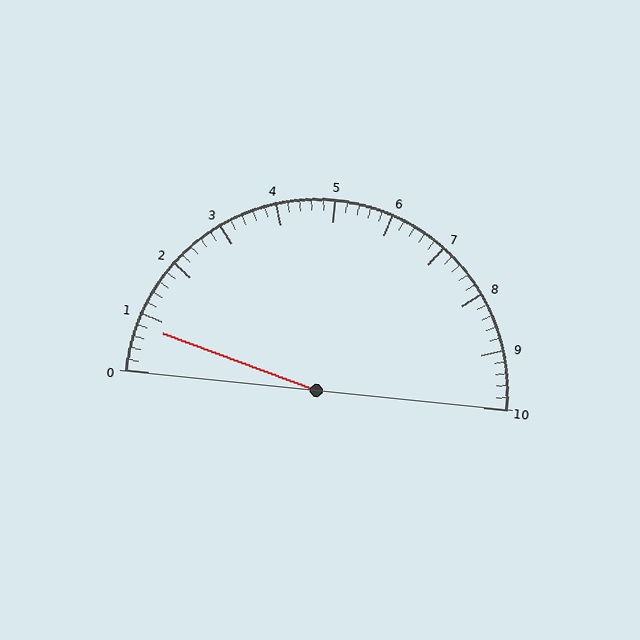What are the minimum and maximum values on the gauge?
The gauge ranges from 0 to 10.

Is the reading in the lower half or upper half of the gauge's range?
The reading is in the lower half of the range (0 to 10).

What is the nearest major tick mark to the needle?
The nearest major tick mark is 1.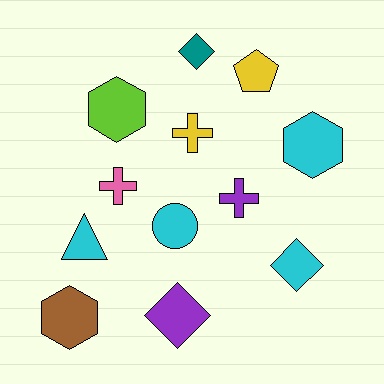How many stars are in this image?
There are no stars.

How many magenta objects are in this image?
There are no magenta objects.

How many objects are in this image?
There are 12 objects.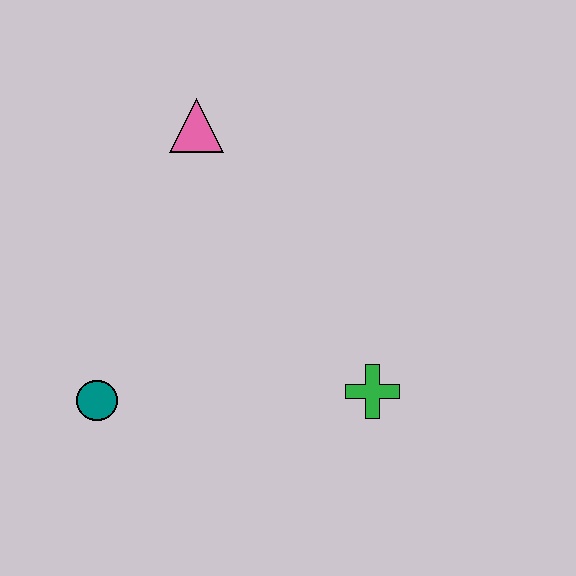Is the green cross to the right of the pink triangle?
Yes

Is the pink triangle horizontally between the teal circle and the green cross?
Yes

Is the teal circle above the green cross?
No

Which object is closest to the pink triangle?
The teal circle is closest to the pink triangle.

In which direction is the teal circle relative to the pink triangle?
The teal circle is below the pink triangle.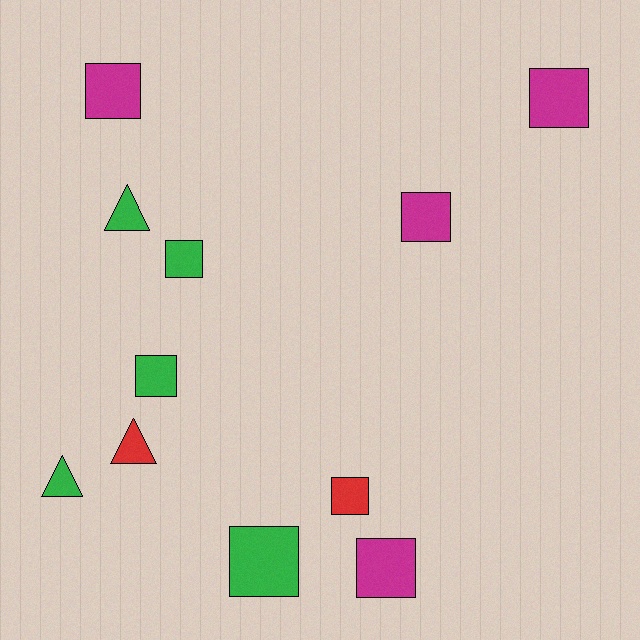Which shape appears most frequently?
Square, with 8 objects.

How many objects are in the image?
There are 11 objects.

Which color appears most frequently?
Green, with 5 objects.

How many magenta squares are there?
There are 4 magenta squares.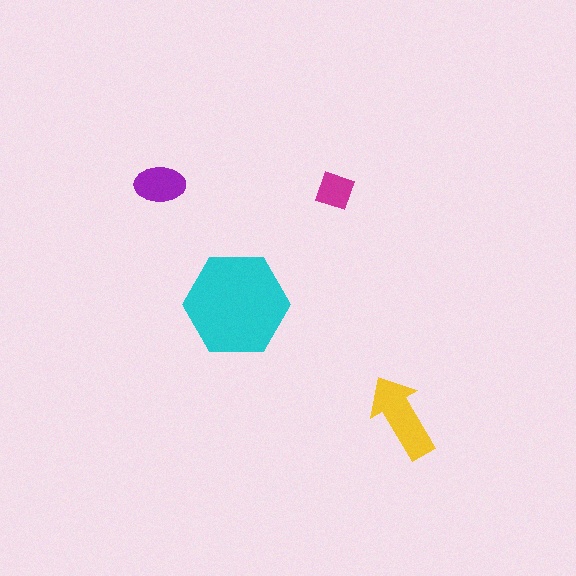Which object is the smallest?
The magenta diamond.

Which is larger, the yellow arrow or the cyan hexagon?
The cyan hexagon.